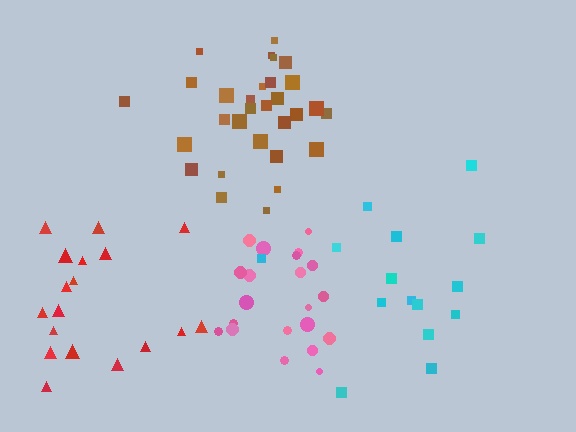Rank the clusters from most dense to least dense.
brown, pink, red, cyan.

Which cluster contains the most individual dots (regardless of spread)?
Brown (30).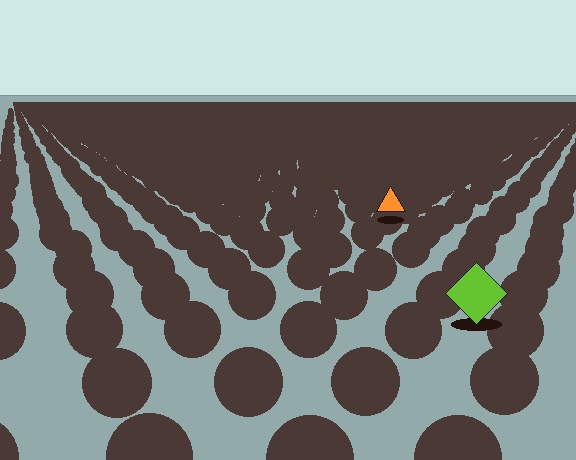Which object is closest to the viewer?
The lime diamond is closest. The texture marks near it are larger and more spread out.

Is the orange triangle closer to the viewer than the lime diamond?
No. The lime diamond is closer — you can tell from the texture gradient: the ground texture is coarser near it.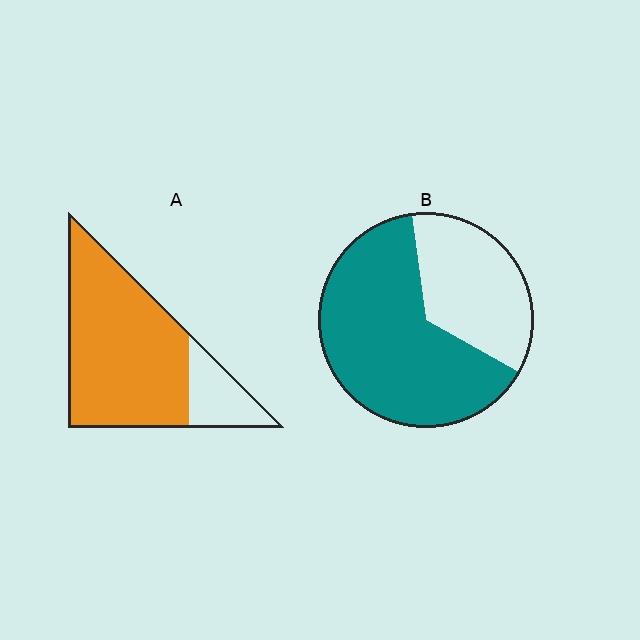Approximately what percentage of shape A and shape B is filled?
A is approximately 80% and B is approximately 65%.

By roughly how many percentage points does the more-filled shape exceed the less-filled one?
By roughly 15 percentage points (A over B).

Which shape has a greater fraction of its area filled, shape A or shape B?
Shape A.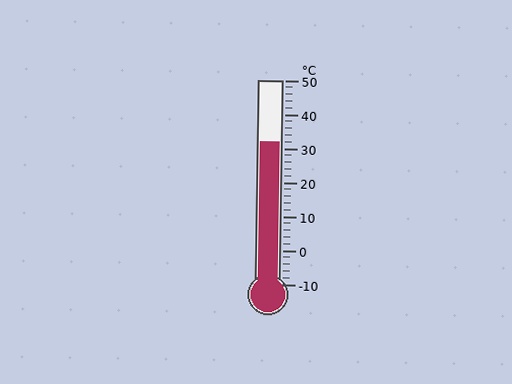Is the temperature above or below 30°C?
The temperature is above 30°C.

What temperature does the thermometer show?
The thermometer shows approximately 32°C.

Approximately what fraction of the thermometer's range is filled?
The thermometer is filled to approximately 70% of its range.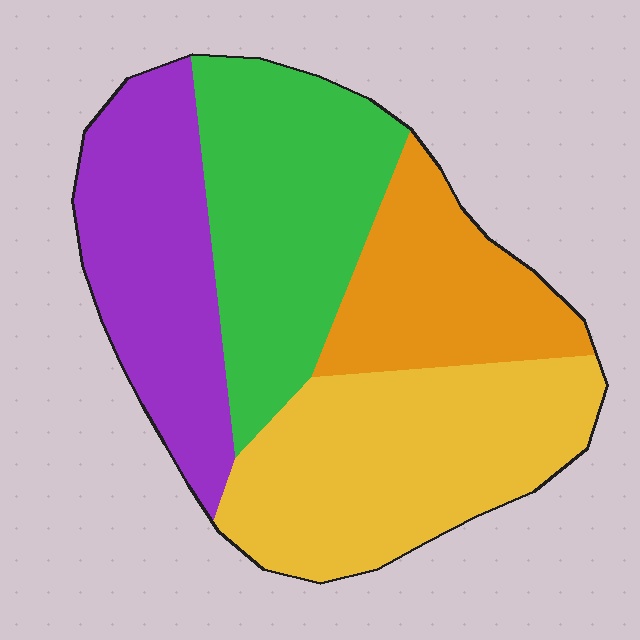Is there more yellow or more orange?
Yellow.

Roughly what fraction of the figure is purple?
Purple takes up about one quarter (1/4) of the figure.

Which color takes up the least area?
Orange, at roughly 20%.